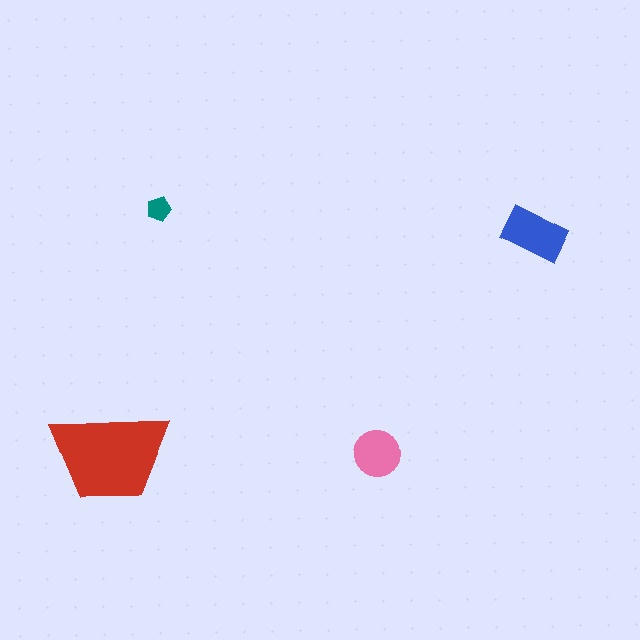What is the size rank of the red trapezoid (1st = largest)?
1st.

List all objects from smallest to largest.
The teal pentagon, the pink circle, the blue rectangle, the red trapezoid.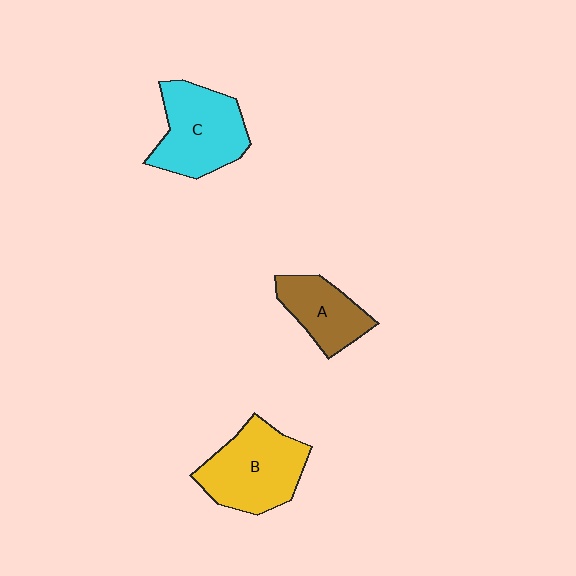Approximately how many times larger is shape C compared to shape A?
Approximately 1.5 times.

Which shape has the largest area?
Shape B (yellow).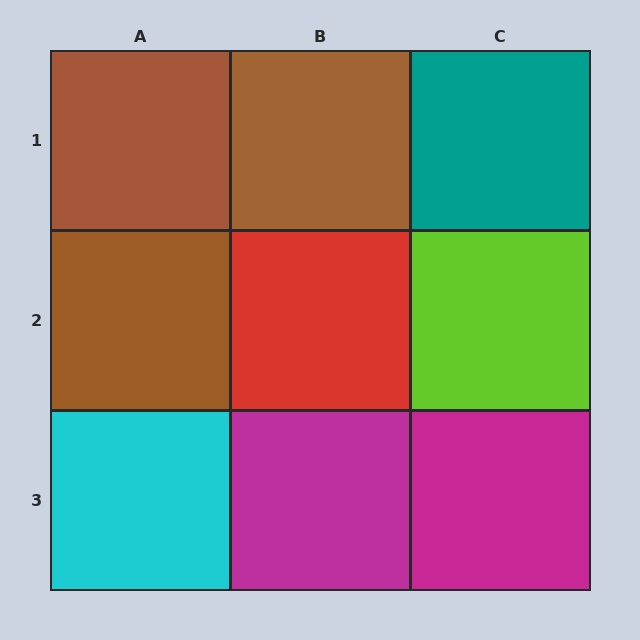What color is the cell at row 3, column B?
Magenta.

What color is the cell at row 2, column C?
Lime.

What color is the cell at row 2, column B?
Red.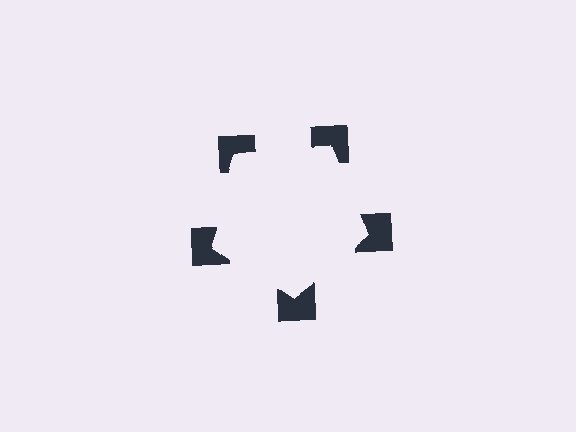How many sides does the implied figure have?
5 sides.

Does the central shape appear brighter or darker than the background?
It typically appears slightly brighter than the background, even though no actual brightness change is drawn.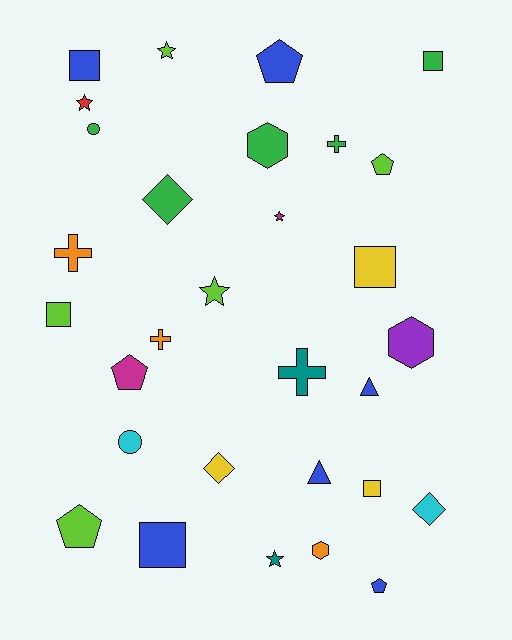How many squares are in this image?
There are 6 squares.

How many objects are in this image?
There are 30 objects.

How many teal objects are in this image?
There are 2 teal objects.